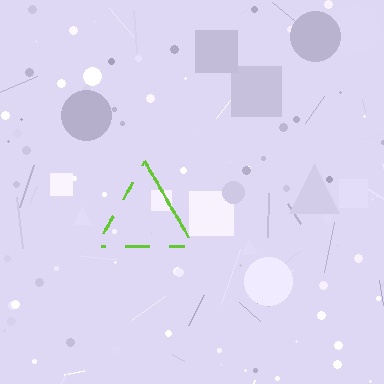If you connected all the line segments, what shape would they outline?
They would outline a triangle.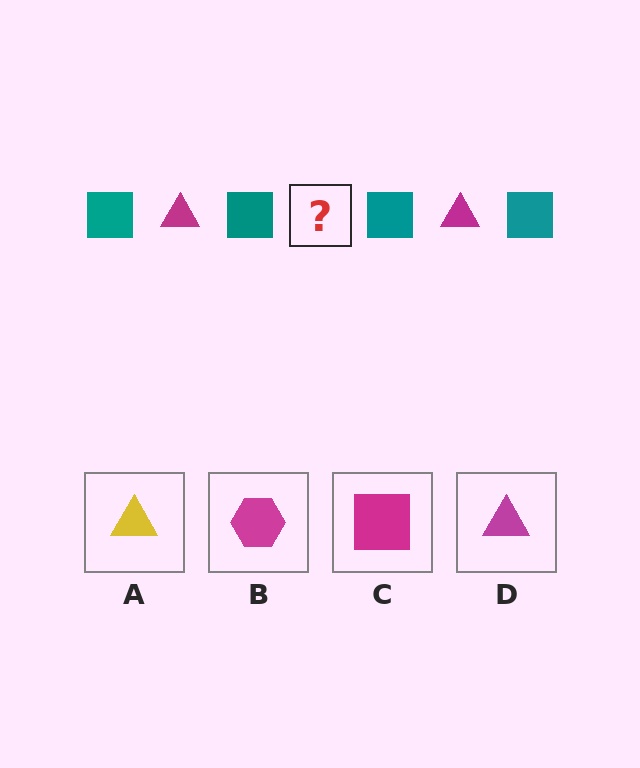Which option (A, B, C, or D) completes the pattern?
D.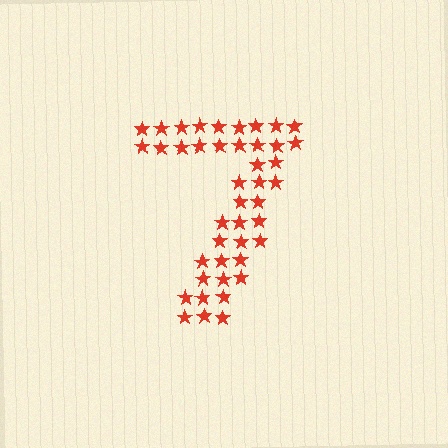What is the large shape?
The large shape is the digit 7.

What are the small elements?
The small elements are stars.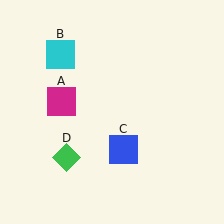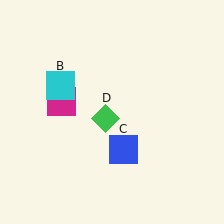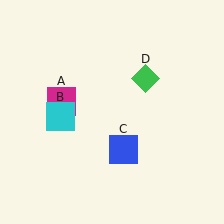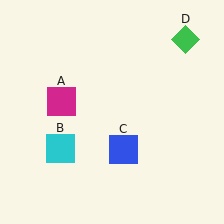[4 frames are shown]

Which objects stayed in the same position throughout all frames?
Magenta square (object A) and blue square (object C) remained stationary.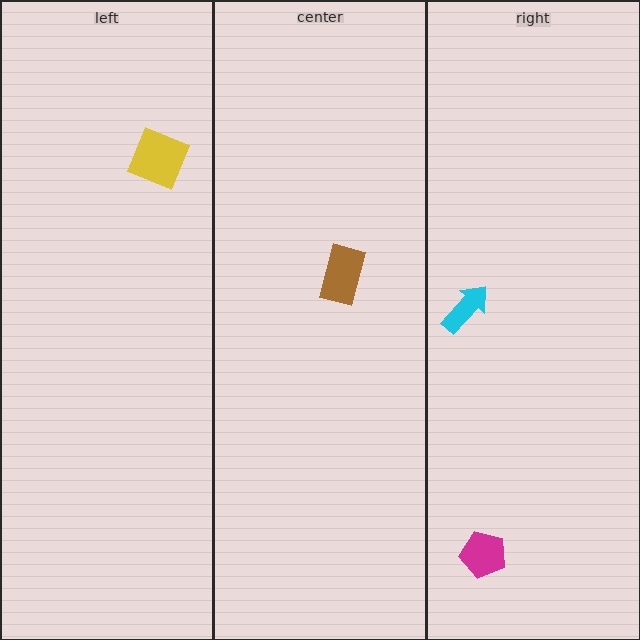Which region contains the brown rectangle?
The center region.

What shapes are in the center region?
The brown rectangle.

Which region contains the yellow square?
The left region.